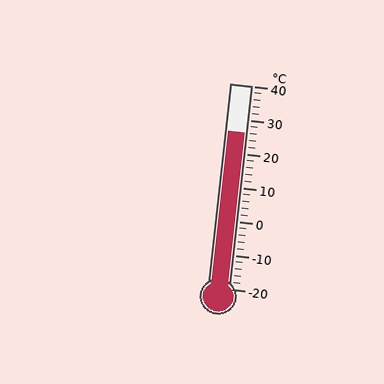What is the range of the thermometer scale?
The thermometer scale ranges from -20°C to 40°C.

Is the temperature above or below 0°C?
The temperature is above 0°C.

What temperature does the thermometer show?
The thermometer shows approximately 26°C.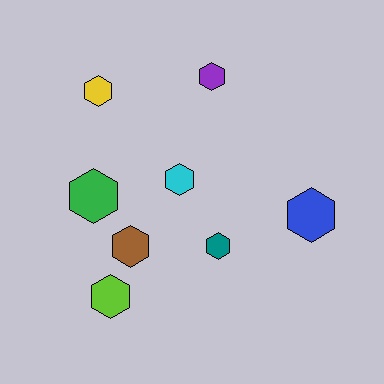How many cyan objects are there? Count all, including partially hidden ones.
There is 1 cyan object.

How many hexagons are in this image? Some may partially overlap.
There are 8 hexagons.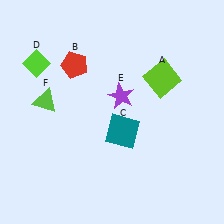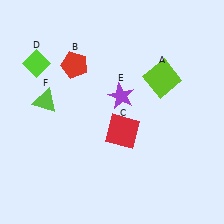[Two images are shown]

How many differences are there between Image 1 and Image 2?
There is 1 difference between the two images.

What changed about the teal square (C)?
In Image 1, C is teal. In Image 2, it changed to red.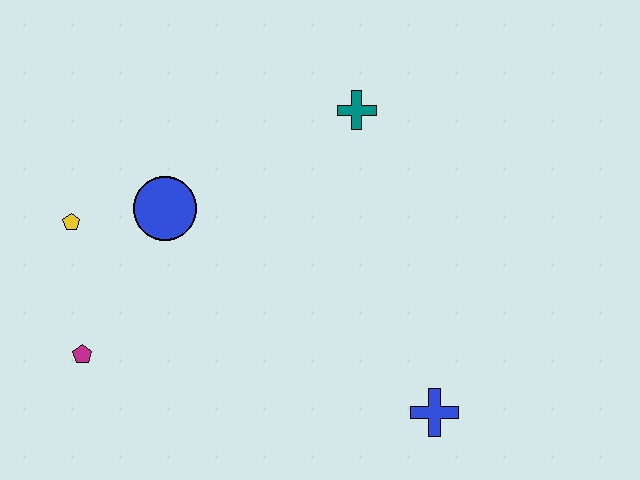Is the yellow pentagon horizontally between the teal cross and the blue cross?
No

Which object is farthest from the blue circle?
The blue cross is farthest from the blue circle.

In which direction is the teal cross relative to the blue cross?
The teal cross is above the blue cross.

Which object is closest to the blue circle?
The yellow pentagon is closest to the blue circle.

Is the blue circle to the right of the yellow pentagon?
Yes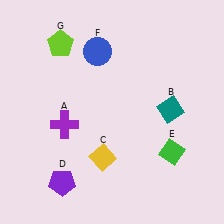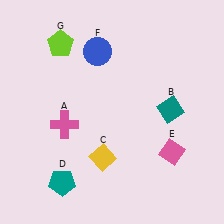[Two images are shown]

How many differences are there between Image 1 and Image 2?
There are 3 differences between the two images.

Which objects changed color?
A changed from purple to pink. D changed from purple to teal. E changed from green to pink.